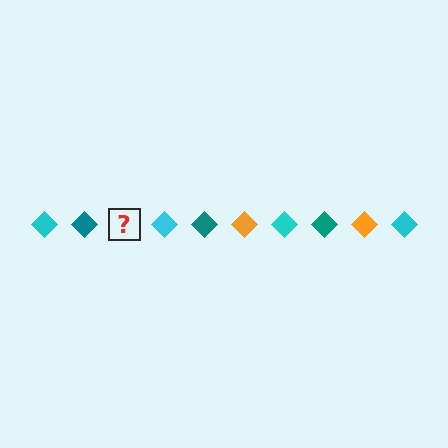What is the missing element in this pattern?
The missing element is an orange diamond.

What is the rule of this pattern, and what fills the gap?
The rule is that the pattern cycles through cyan, teal, orange diamonds. The gap should be filled with an orange diamond.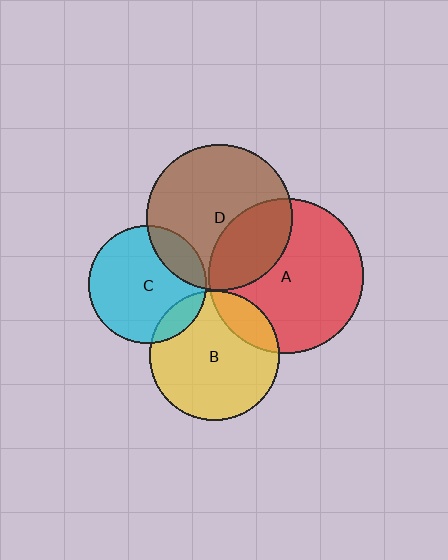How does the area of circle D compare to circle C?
Approximately 1.5 times.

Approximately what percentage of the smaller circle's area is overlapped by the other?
Approximately 15%.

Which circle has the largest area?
Circle A (red).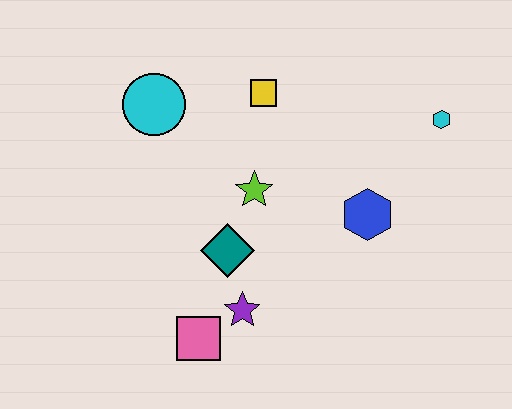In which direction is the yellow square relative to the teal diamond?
The yellow square is above the teal diamond.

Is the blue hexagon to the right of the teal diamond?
Yes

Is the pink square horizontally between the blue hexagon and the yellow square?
No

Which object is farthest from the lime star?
The cyan hexagon is farthest from the lime star.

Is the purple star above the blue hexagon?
No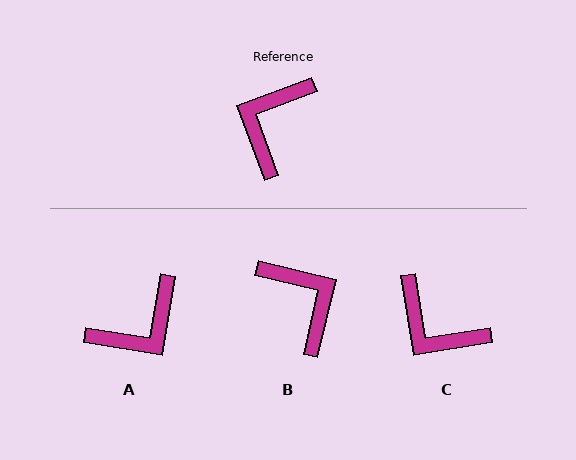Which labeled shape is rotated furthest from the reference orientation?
A, about 151 degrees away.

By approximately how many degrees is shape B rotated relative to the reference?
Approximately 123 degrees clockwise.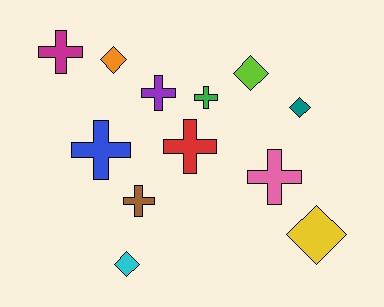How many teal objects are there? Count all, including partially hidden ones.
There is 1 teal object.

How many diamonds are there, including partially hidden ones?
There are 5 diamonds.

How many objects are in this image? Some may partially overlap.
There are 12 objects.